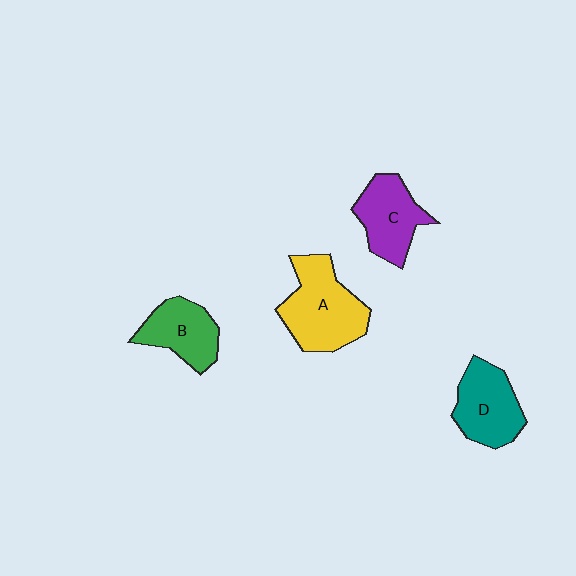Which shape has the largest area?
Shape A (yellow).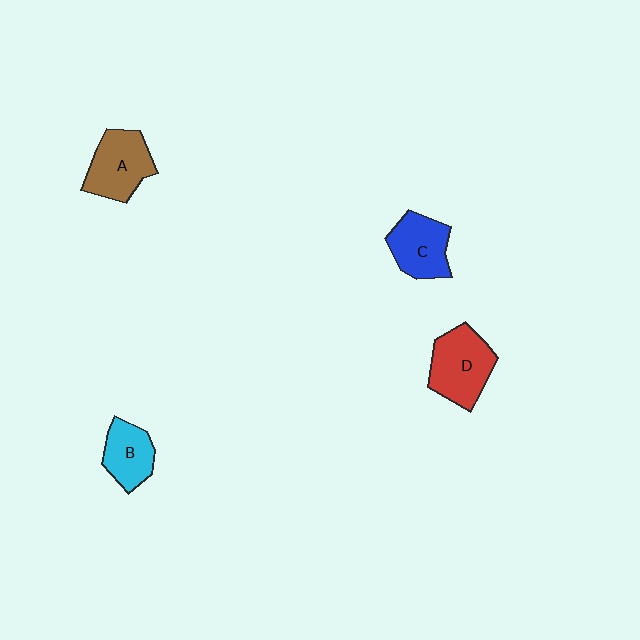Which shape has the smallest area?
Shape B (cyan).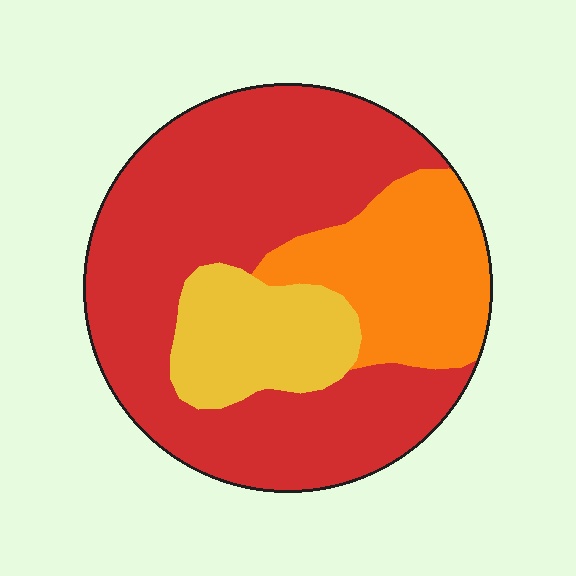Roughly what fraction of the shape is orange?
Orange takes up about one fifth (1/5) of the shape.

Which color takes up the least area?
Yellow, at roughly 15%.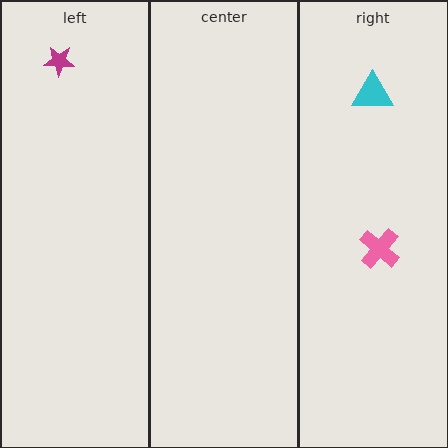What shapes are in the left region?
The magenta star.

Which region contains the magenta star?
The left region.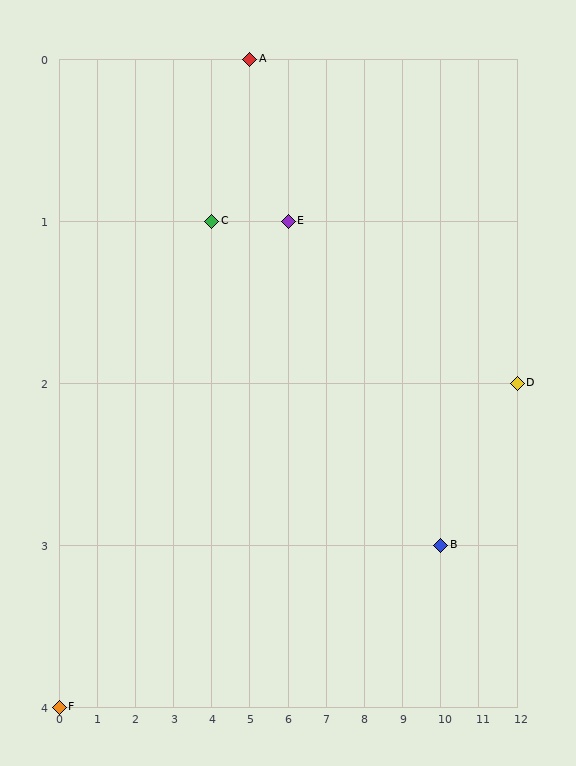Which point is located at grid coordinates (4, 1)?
Point C is at (4, 1).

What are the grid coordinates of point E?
Point E is at grid coordinates (6, 1).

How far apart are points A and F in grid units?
Points A and F are 5 columns and 4 rows apart (about 6.4 grid units diagonally).